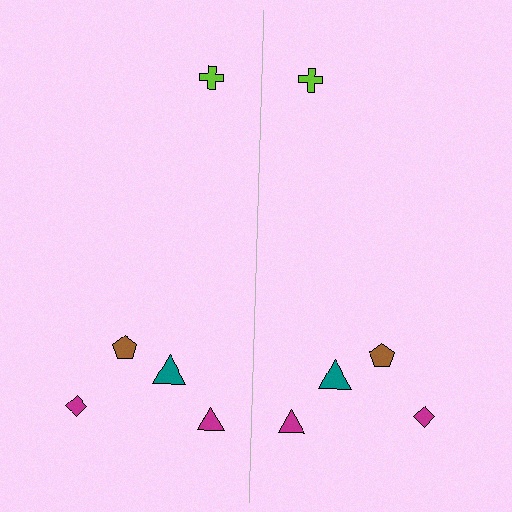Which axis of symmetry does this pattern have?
The pattern has a vertical axis of symmetry running through the center of the image.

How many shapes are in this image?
There are 10 shapes in this image.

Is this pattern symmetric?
Yes, this pattern has bilateral (reflection) symmetry.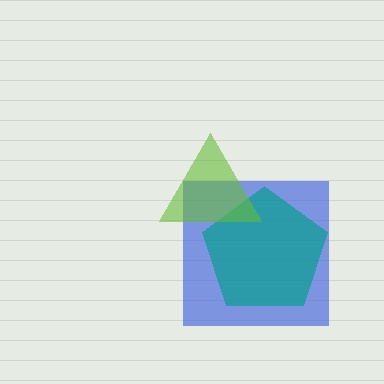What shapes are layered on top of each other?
The layered shapes are: a blue square, a teal pentagon, a lime triangle.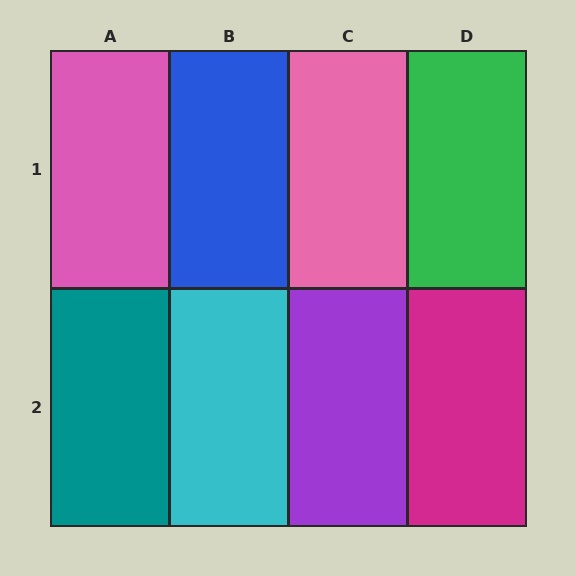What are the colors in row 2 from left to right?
Teal, cyan, purple, magenta.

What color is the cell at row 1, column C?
Pink.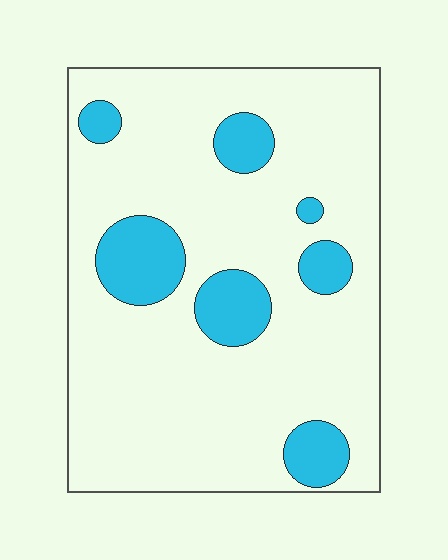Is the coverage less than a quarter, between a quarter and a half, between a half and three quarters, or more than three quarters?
Less than a quarter.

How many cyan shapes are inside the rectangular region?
7.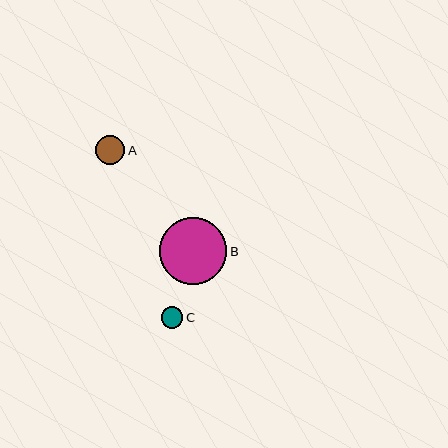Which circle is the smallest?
Circle C is the smallest with a size of approximately 22 pixels.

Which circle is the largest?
Circle B is the largest with a size of approximately 67 pixels.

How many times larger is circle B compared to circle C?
Circle B is approximately 3.1 times the size of circle C.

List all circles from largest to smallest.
From largest to smallest: B, A, C.